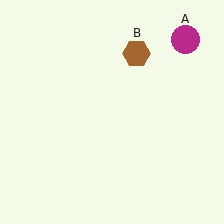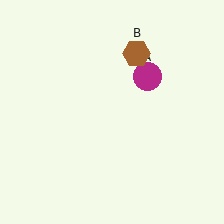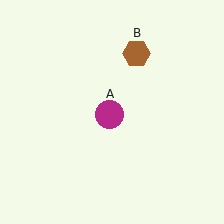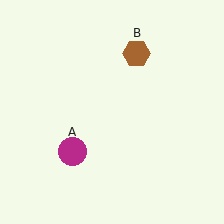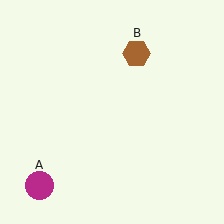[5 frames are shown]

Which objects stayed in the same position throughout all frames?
Brown hexagon (object B) remained stationary.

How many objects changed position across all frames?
1 object changed position: magenta circle (object A).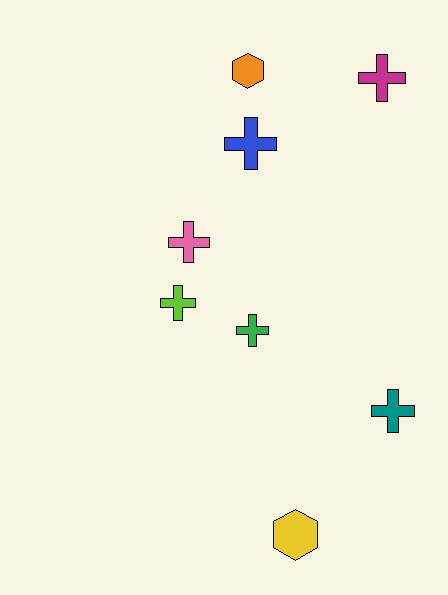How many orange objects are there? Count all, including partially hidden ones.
There is 1 orange object.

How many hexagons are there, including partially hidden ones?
There are 2 hexagons.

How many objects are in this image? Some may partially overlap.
There are 8 objects.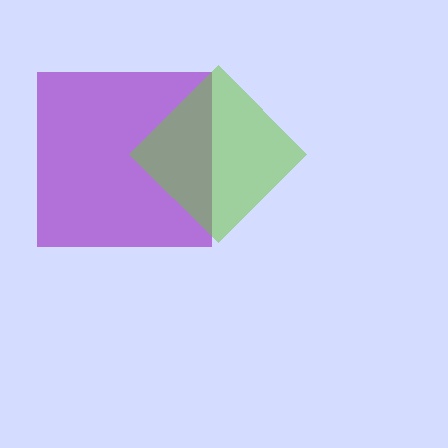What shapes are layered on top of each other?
The layered shapes are: a purple square, a lime diamond.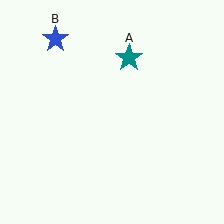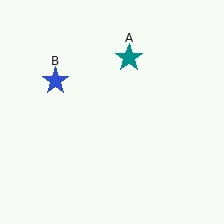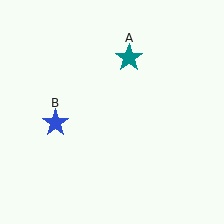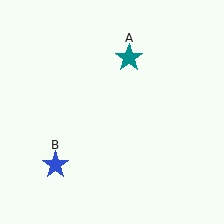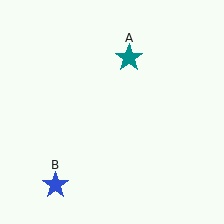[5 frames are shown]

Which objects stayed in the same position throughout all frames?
Teal star (object A) remained stationary.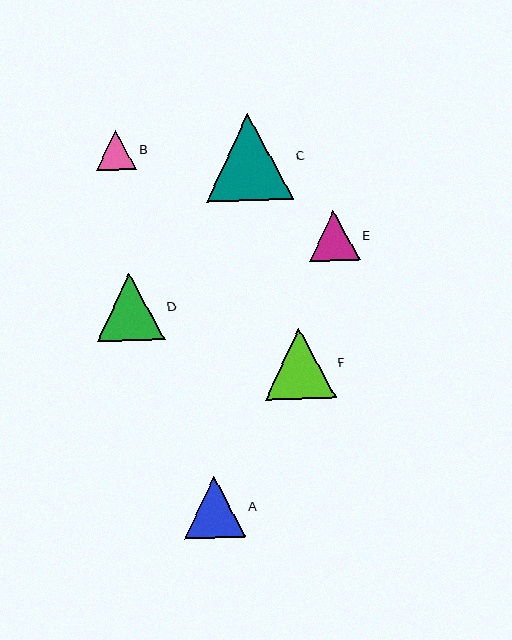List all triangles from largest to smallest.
From largest to smallest: C, F, D, A, E, B.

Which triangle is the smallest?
Triangle B is the smallest with a size of approximately 40 pixels.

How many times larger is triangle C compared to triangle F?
Triangle C is approximately 1.2 times the size of triangle F.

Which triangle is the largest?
Triangle C is the largest with a size of approximately 87 pixels.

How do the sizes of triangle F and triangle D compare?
Triangle F and triangle D are approximately the same size.